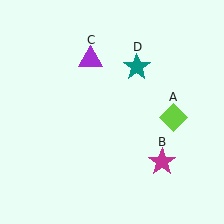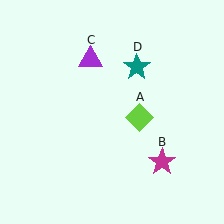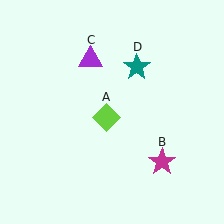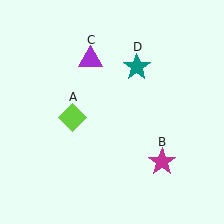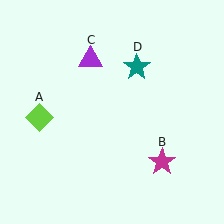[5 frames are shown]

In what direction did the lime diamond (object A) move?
The lime diamond (object A) moved left.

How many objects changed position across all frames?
1 object changed position: lime diamond (object A).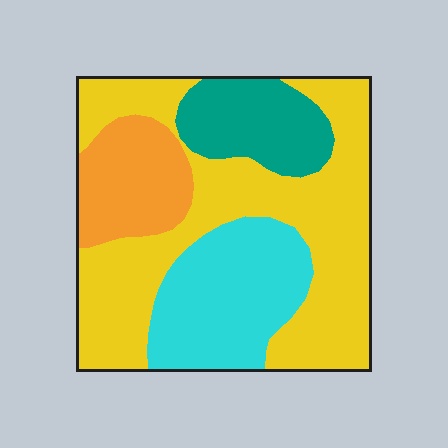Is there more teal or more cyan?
Cyan.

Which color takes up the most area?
Yellow, at roughly 50%.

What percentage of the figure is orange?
Orange takes up less than a sixth of the figure.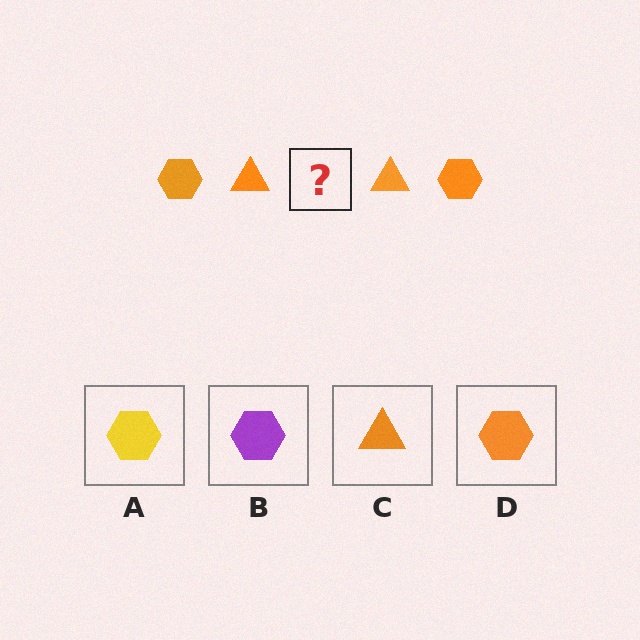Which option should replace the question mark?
Option D.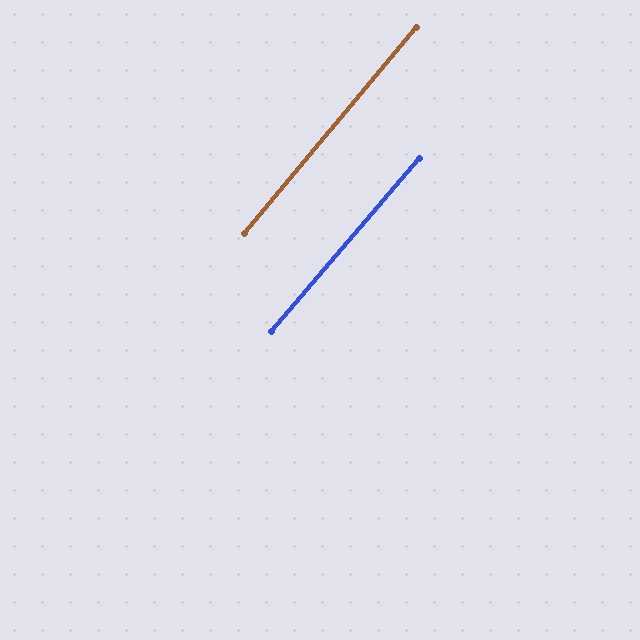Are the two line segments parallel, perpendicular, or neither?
Parallel — their directions differ by only 0.7°.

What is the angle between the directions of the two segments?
Approximately 1 degree.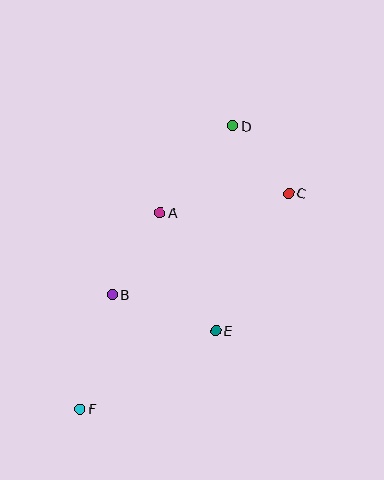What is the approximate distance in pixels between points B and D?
The distance between B and D is approximately 207 pixels.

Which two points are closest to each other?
Points C and D are closest to each other.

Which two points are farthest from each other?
Points D and F are farthest from each other.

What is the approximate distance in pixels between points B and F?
The distance between B and F is approximately 119 pixels.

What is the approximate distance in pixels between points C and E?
The distance between C and E is approximately 156 pixels.